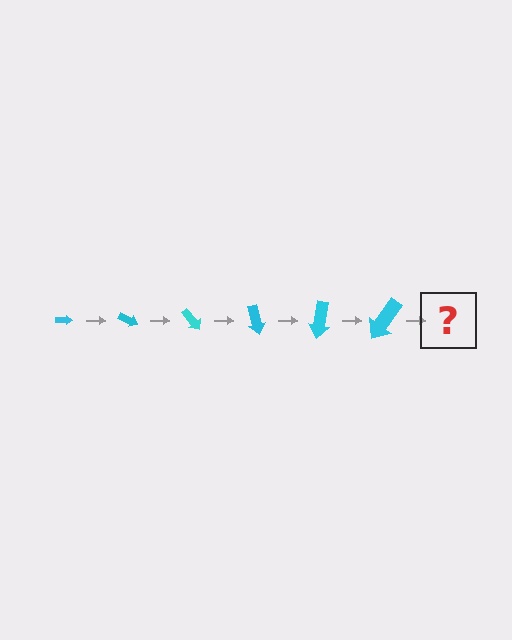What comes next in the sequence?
The next element should be an arrow, larger than the previous one and rotated 150 degrees from the start.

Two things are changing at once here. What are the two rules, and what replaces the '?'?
The two rules are that the arrow grows larger each step and it rotates 25 degrees each step. The '?' should be an arrow, larger than the previous one and rotated 150 degrees from the start.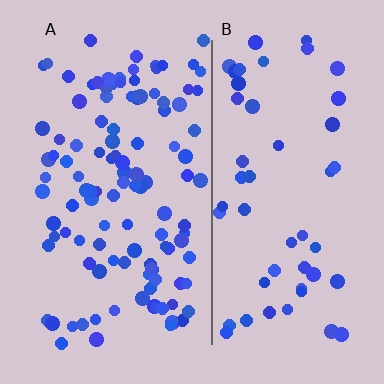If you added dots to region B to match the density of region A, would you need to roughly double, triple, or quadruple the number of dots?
Approximately double.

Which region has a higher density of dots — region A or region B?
A (the left).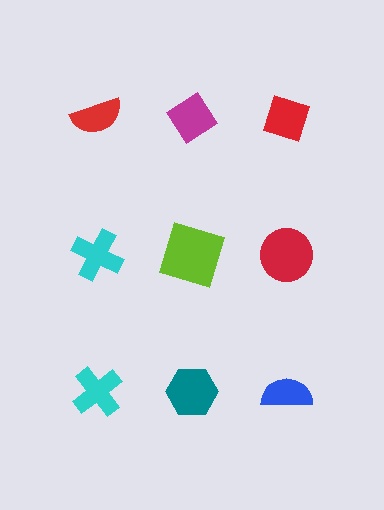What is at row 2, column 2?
A lime square.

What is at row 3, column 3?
A blue semicircle.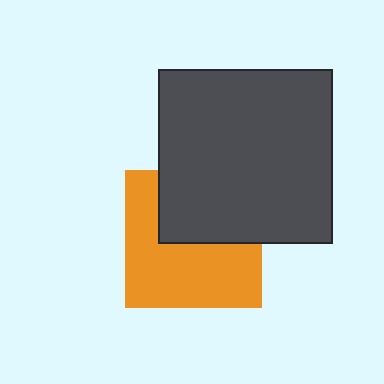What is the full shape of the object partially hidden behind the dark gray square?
The partially hidden object is an orange square.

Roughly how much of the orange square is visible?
About half of it is visible (roughly 59%).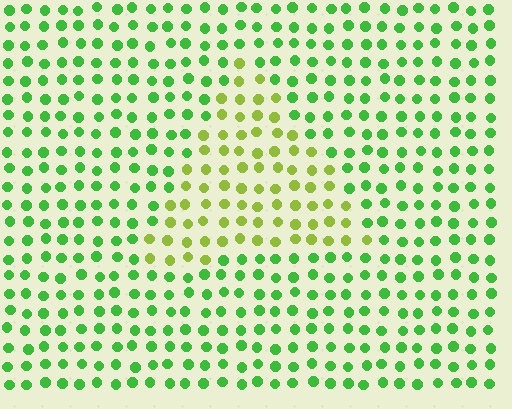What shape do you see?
I see a triangle.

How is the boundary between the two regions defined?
The boundary is defined purely by a slight shift in hue (about 39 degrees). Spacing, size, and orientation are identical on both sides.